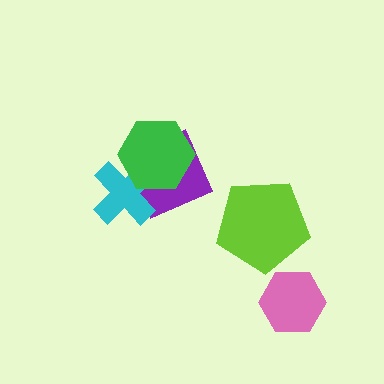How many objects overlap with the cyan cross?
2 objects overlap with the cyan cross.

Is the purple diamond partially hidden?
Yes, it is partially covered by another shape.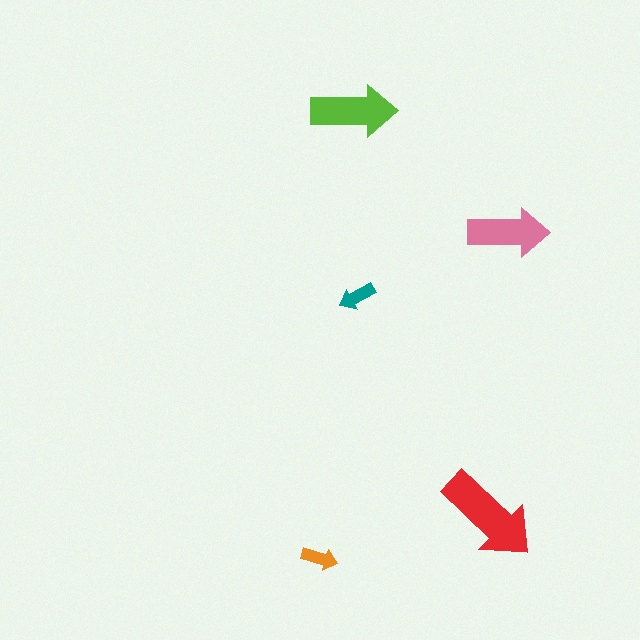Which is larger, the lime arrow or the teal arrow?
The lime one.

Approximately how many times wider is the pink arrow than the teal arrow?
About 2 times wider.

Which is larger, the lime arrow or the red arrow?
The red one.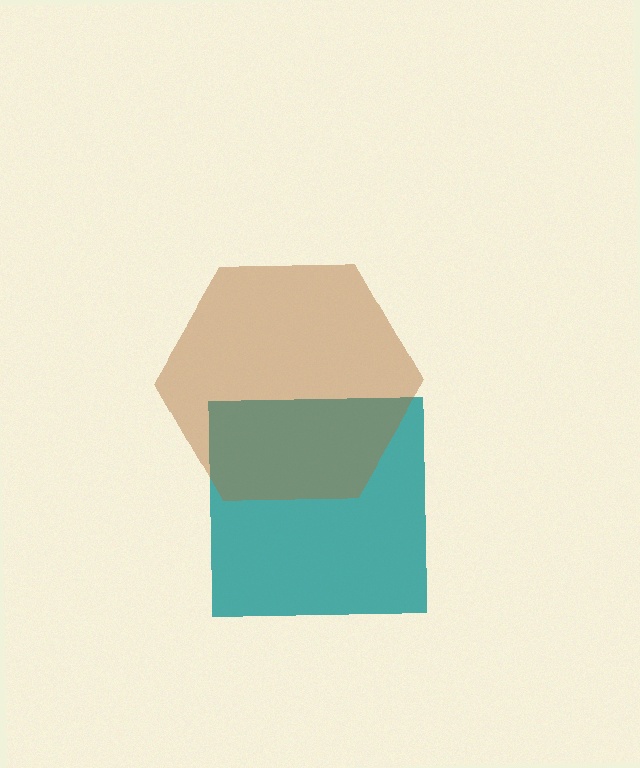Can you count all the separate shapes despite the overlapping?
Yes, there are 2 separate shapes.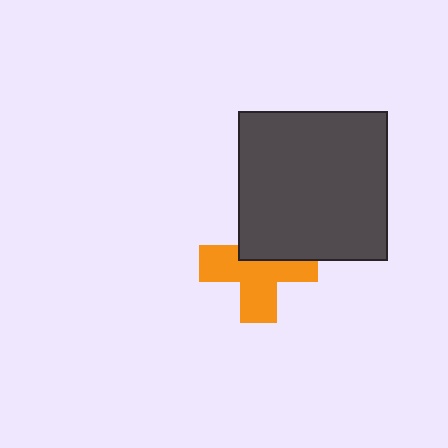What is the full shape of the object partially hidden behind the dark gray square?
The partially hidden object is an orange cross.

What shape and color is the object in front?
The object in front is a dark gray square.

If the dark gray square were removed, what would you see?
You would see the complete orange cross.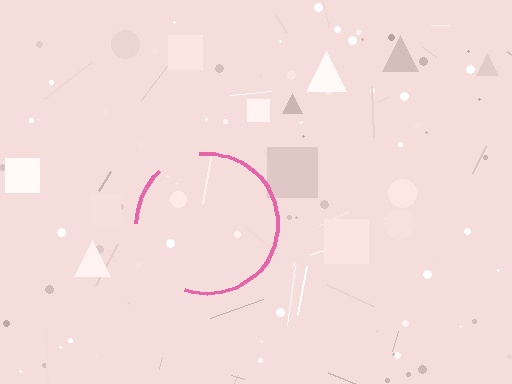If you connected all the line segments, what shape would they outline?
They would outline a circle.